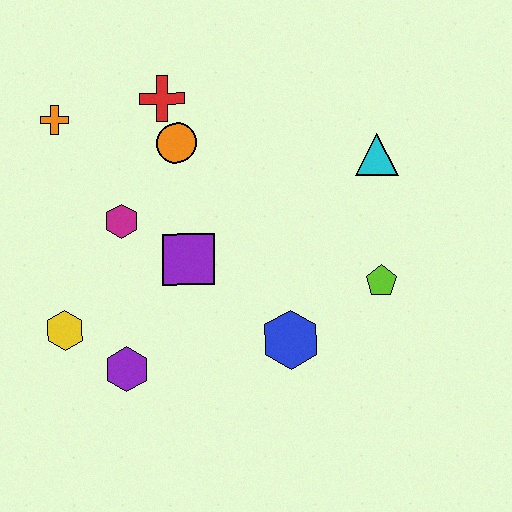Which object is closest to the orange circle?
The red cross is closest to the orange circle.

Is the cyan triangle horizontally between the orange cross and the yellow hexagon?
No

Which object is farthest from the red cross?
The lime pentagon is farthest from the red cross.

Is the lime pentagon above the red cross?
No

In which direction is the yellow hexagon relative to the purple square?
The yellow hexagon is to the left of the purple square.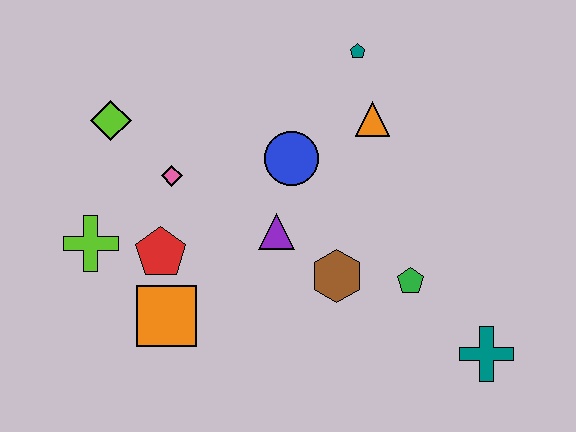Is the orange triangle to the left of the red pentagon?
No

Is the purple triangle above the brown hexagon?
Yes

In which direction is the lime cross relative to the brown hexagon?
The lime cross is to the left of the brown hexagon.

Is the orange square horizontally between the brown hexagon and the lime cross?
Yes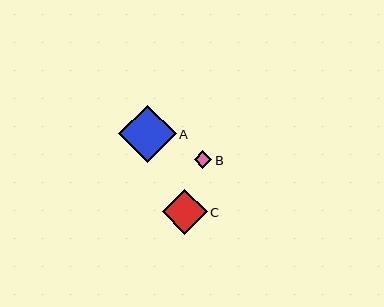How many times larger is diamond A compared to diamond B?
Diamond A is approximately 3.3 times the size of diamond B.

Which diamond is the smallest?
Diamond B is the smallest with a size of approximately 17 pixels.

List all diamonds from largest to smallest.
From largest to smallest: A, C, B.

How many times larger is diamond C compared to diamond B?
Diamond C is approximately 2.6 times the size of diamond B.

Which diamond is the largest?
Diamond A is the largest with a size of approximately 57 pixels.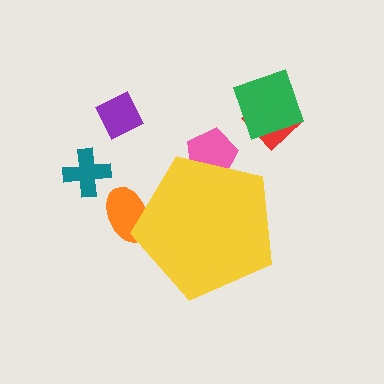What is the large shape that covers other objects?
A yellow pentagon.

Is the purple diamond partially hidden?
No, the purple diamond is fully visible.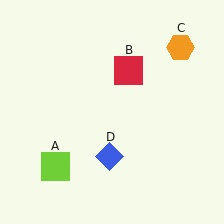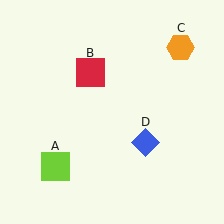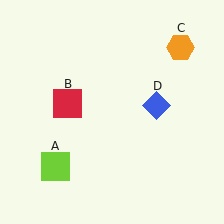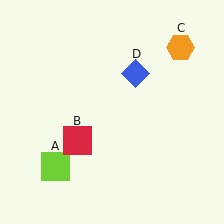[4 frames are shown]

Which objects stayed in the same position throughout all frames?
Lime square (object A) and orange hexagon (object C) remained stationary.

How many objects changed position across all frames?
2 objects changed position: red square (object B), blue diamond (object D).